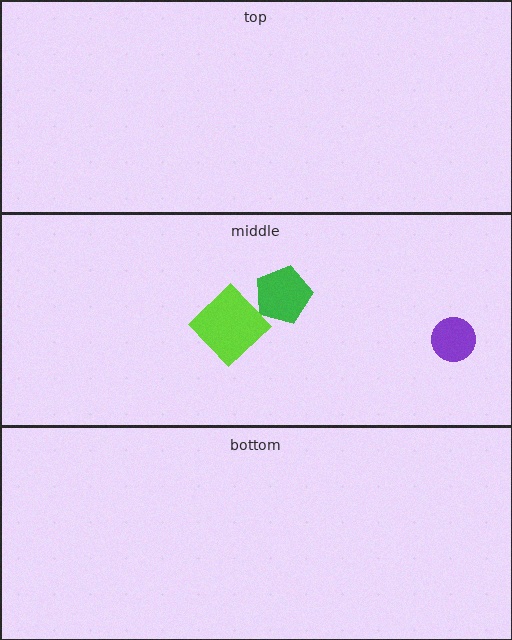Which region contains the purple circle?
The middle region.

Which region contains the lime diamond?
The middle region.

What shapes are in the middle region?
The green pentagon, the lime diamond, the purple circle.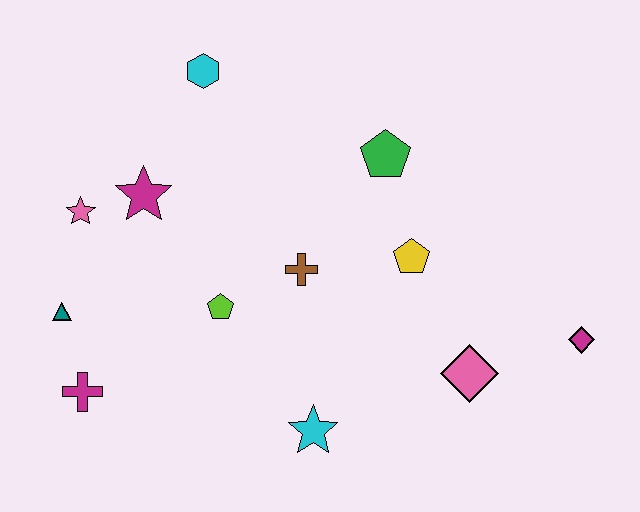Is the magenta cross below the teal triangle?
Yes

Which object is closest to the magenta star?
The pink star is closest to the magenta star.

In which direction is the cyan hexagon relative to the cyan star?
The cyan hexagon is above the cyan star.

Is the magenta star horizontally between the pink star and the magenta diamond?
Yes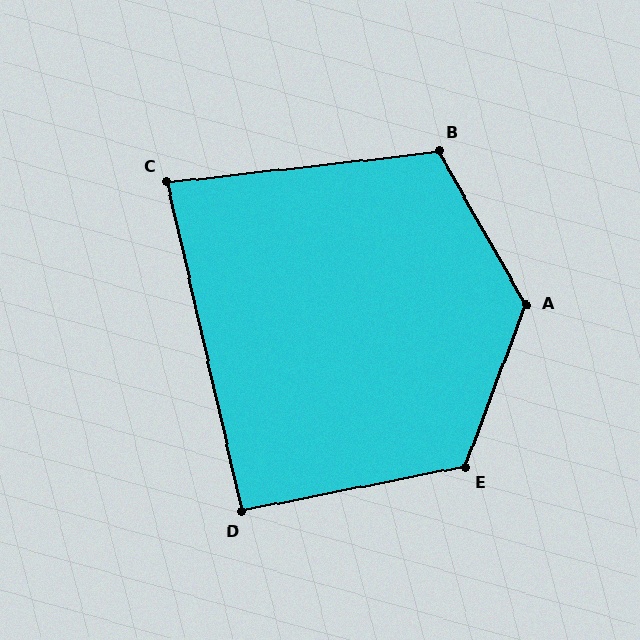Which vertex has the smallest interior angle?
C, at approximately 84 degrees.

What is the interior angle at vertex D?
Approximately 92 degrees (approximately right).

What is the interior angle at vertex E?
Approximately 122 degrees (obtuse).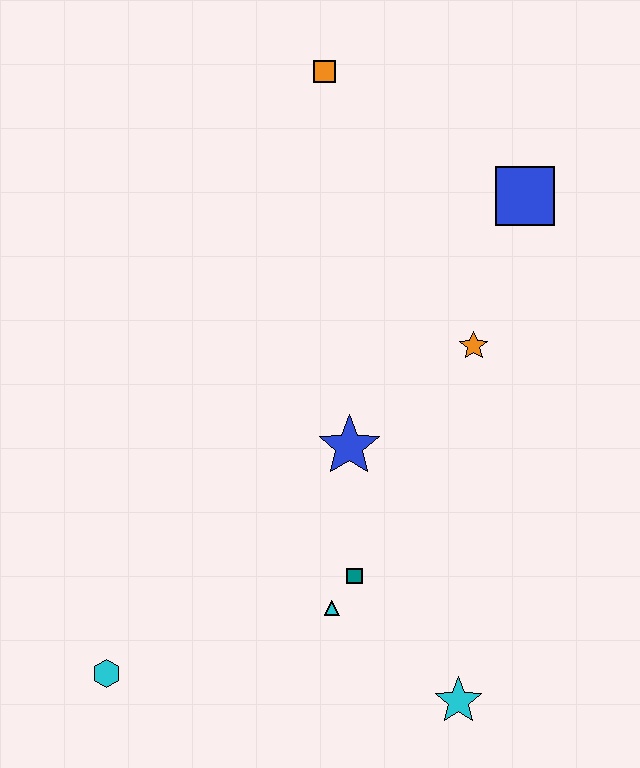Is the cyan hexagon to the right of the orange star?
No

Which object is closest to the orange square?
The blue square is closest to the orange square.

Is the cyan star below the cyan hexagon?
Yes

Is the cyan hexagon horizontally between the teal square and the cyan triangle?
No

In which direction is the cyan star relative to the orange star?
The cyan star is below the orange star.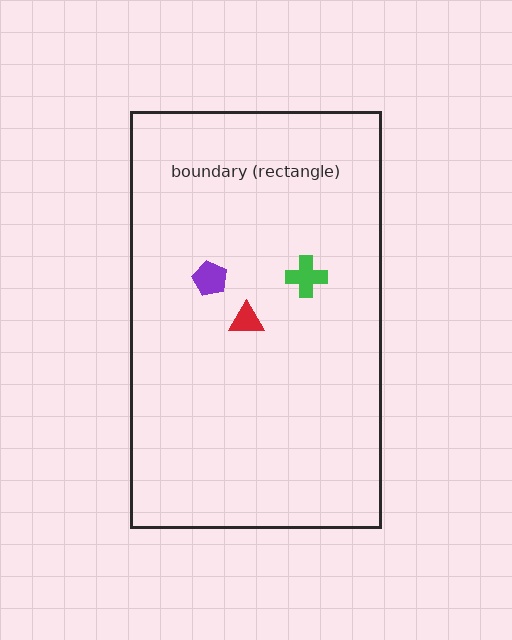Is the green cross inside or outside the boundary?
Inside.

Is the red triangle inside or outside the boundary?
Inside.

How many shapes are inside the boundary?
3 inside, 0 outside.